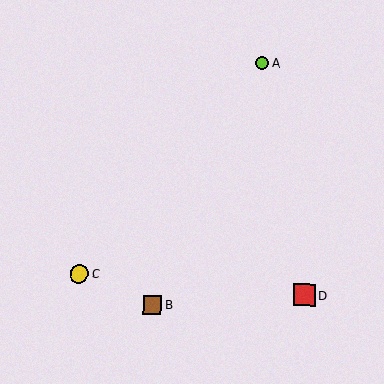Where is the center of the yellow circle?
The center of the yellow circle is at (79, 274).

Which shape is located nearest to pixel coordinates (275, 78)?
The lime circle (labeled A) at (262, 63) is nearest to that location.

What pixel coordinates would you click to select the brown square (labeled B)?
Click at (152, 305) to select the brown square B.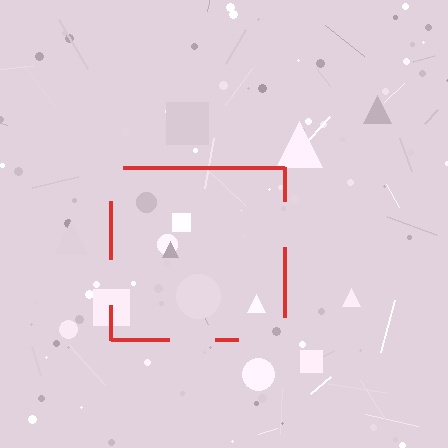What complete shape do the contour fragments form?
The contour fragments form a square.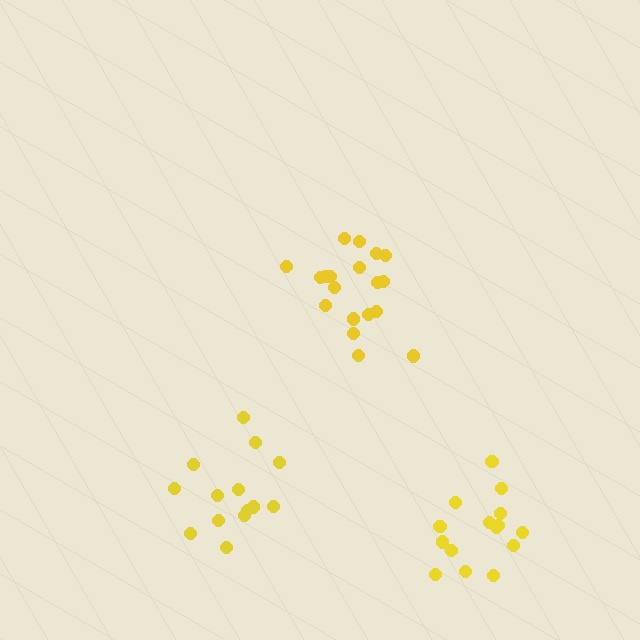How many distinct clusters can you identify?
There are 3 distinct clusters.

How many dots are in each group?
Group 1: 19 dots, Group 2: 14 dots, Group 3: 15 dots (48 total).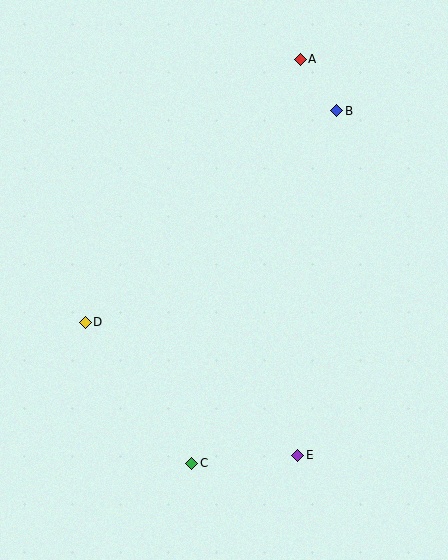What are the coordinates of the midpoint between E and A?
The midpoint between E and A is at (299, 257).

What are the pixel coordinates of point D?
Point D is at (85, 323).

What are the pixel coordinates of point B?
Point B is at (337, 111).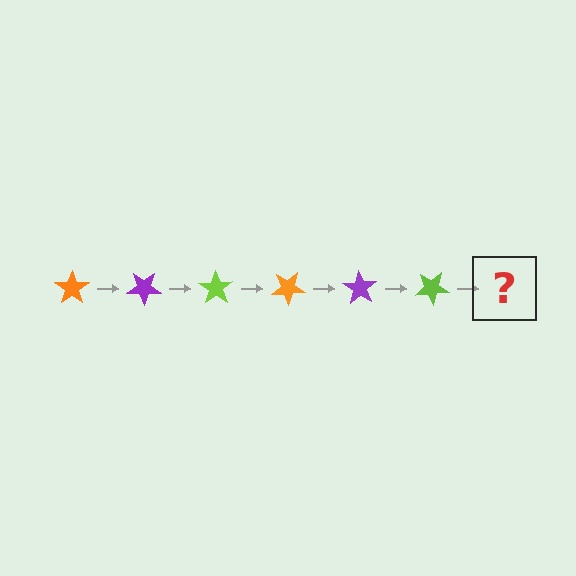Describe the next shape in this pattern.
It should be an orange star, rotated 210 degrees from the start.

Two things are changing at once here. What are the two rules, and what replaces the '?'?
The two rules are that it rotates 35 degrees each step and the color cycles through orange, purple, and lime. The '?' should be an orange star, rotated 210 degrees from the start.